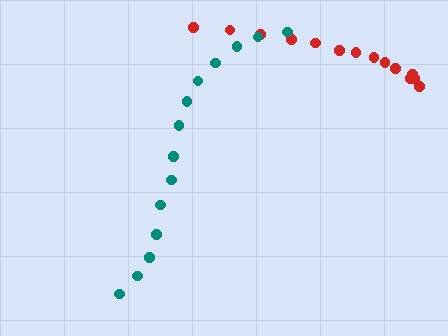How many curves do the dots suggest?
There are 2 distinct paths.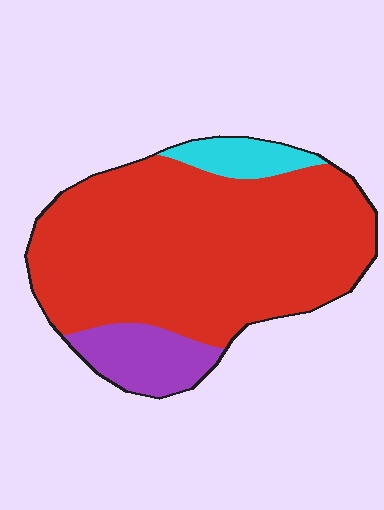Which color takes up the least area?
Cyan, at roughly 5%.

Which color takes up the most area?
Red, at roughly 80%.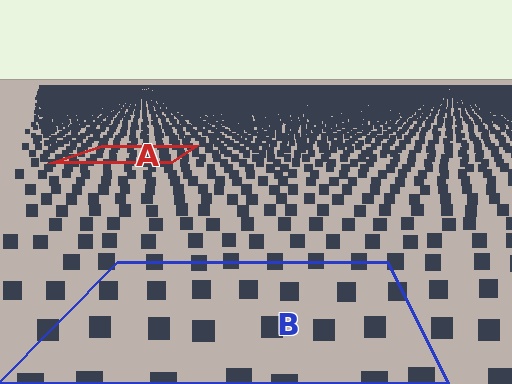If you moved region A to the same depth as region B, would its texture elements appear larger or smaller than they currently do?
They would appear larger. At a closer depth, the same texture elements are projected at a bigger on-screen size.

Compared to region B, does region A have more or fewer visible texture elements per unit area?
Region A has more texture elements per unit area — they are packed more densely because it is farther away.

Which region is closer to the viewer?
Region B is closer. The texture elements there are larger and more spread out.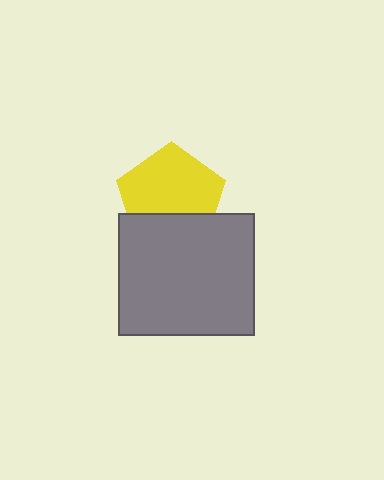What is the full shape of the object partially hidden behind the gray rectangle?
The partially hidden object is a yellow pentagon.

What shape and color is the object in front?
The object in front is a gray rectangle.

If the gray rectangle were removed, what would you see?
You would see the complete yellow pentagon.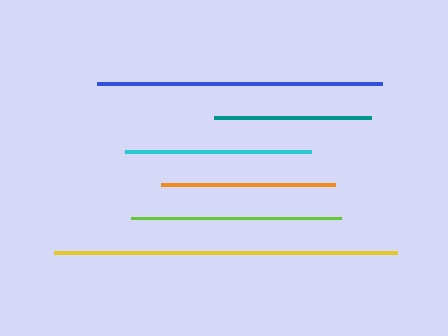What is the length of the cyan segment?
The cyan segment is approximately 187 pixels long.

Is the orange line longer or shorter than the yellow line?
The yellow line is longer than the orange line.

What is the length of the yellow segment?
The yellow segment is approximately 343 pixels long.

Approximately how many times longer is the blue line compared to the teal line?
The blue line is approximately 1.8 times the length of the teal line.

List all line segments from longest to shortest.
From longest to shortest: yellow, blue, lime, cyan, orange, teal.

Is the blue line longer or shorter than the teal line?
The blue line is longer than the teal line.